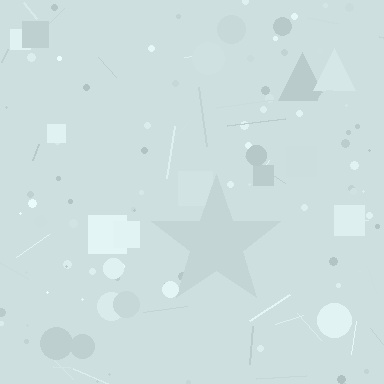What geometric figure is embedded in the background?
A star is embedded in the background.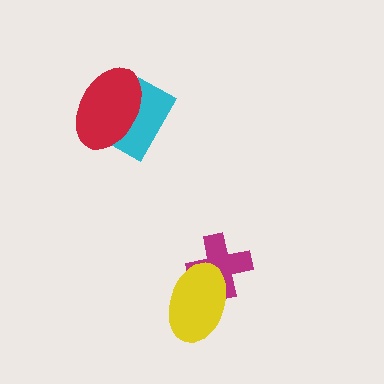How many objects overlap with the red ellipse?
1 object overlaps with the red ellipse.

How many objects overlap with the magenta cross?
1 object overlaps with the magenta cross.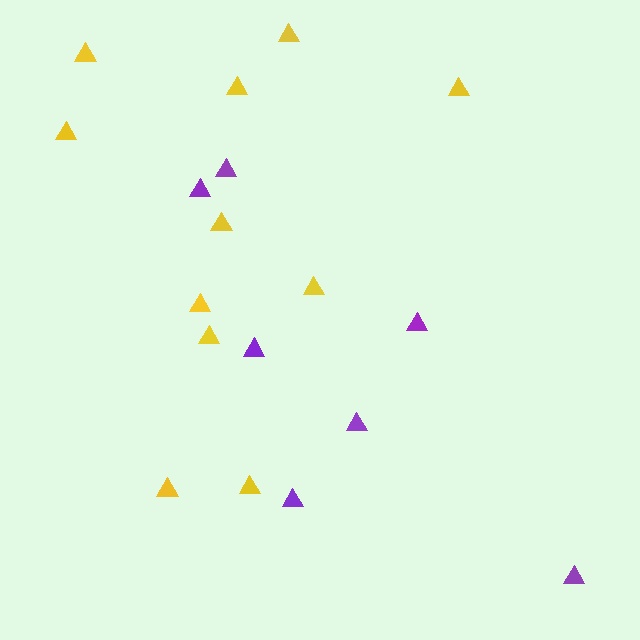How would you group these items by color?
There are 2 groups: one group of yellow triangles (11) and one group of purple triangles (7).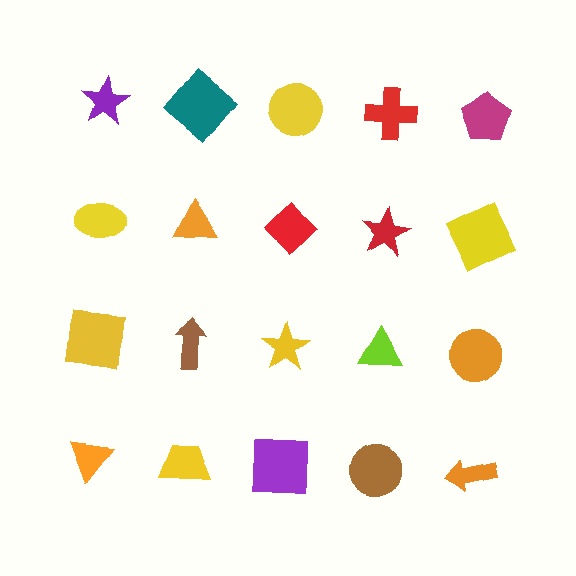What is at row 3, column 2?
A brown arrow.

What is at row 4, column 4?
A brown circle.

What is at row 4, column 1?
An orange triangle.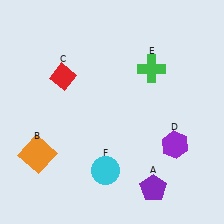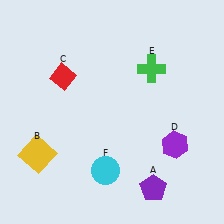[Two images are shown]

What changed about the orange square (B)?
In Image 1, B is orange. In Image 2, it changed to yellow.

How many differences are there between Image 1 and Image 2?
There is 1 difference between the two images.